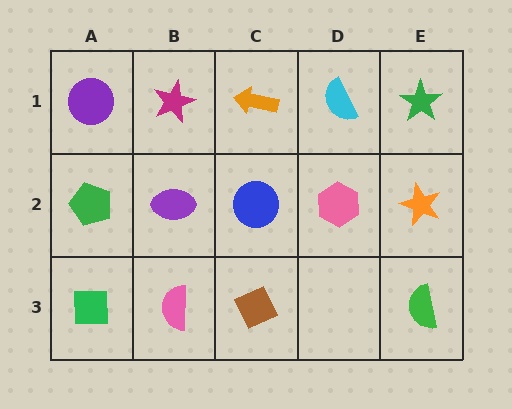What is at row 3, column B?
A pink semicircle.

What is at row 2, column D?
A pink hexagon.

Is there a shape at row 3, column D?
No, that cell is empty.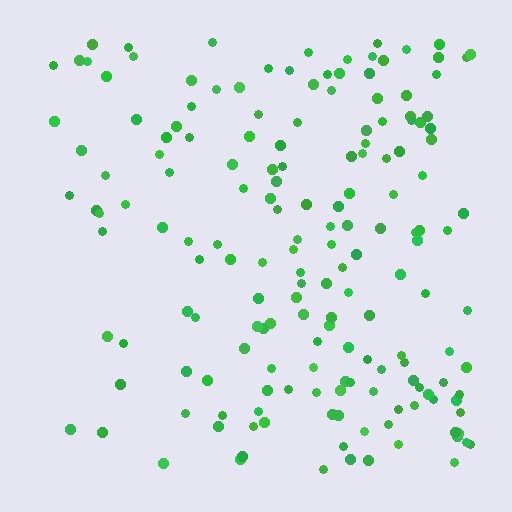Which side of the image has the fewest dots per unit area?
The left.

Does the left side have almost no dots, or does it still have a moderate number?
Still a moderate number, just noticeably fewer than the right.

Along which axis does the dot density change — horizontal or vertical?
Horizontal.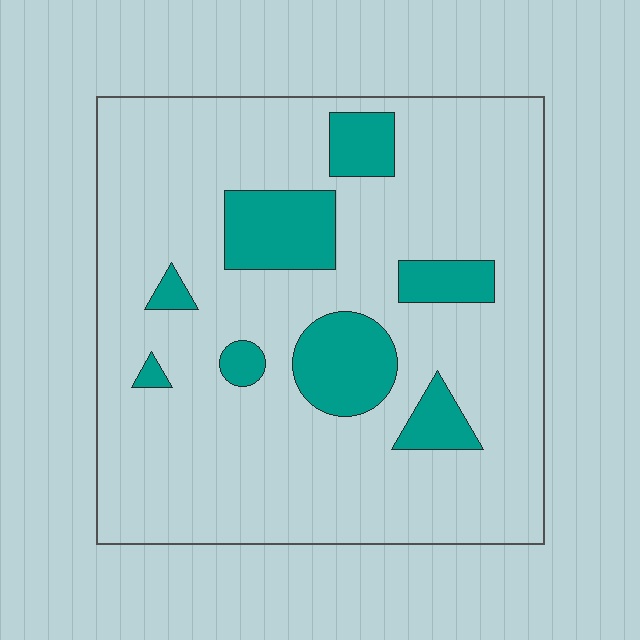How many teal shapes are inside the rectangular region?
8.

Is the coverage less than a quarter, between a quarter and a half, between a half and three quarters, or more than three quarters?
Less than a quarter.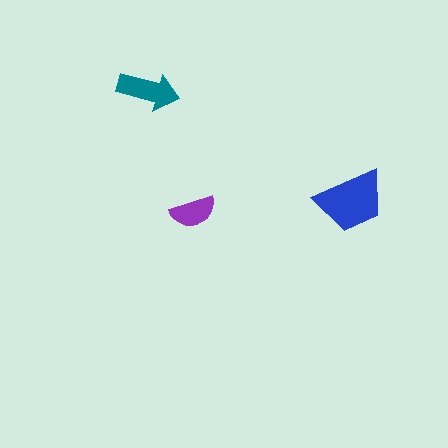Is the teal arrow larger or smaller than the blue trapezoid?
Smaller.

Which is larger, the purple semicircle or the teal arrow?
The teal arrow.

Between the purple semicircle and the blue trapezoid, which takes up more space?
The blue trapezoid.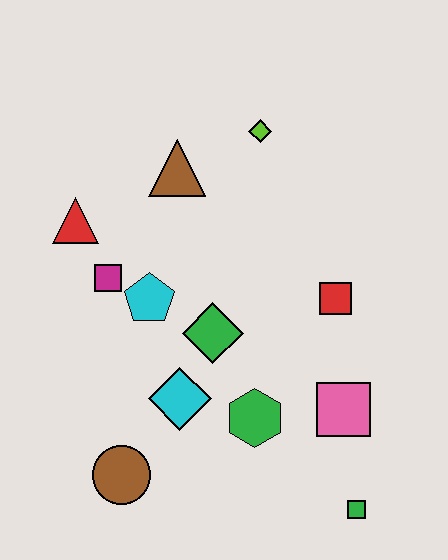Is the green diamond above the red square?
No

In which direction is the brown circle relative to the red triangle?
The brown circle is below the red triangle.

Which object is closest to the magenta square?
The cyan pentagon is closest to the magenta square.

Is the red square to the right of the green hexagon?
Yes